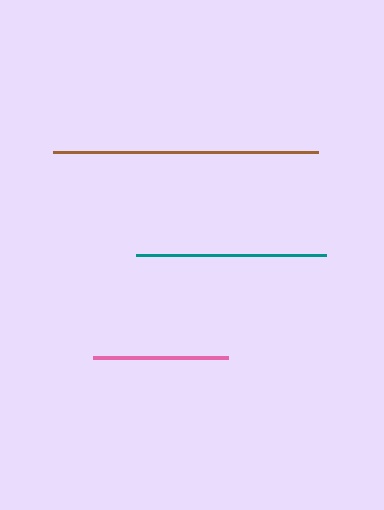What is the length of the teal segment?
The teal segment is approximately 190 pixels long.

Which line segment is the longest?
The brown line is the longest at approximately 264 pixels.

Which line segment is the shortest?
The pink line is the shortest at approximately 135 pixels.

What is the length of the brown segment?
The brown segment is approximately 264 pixels long.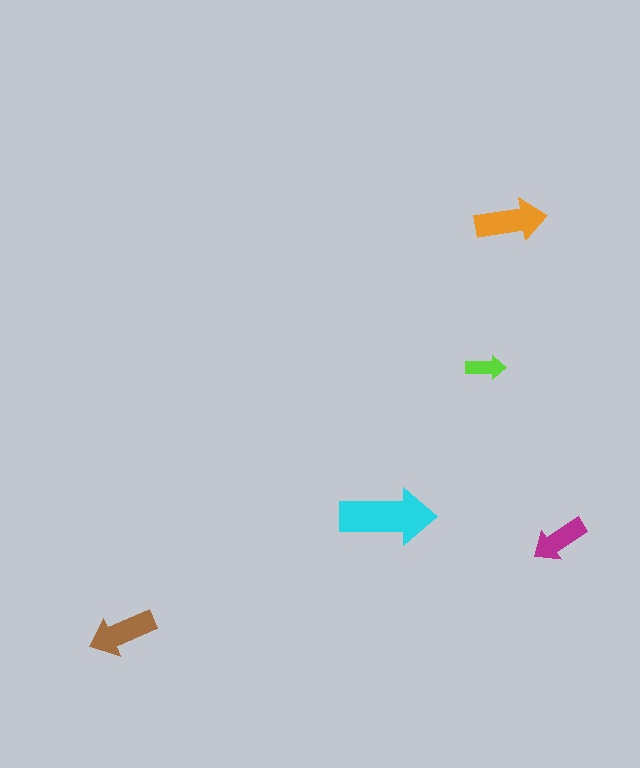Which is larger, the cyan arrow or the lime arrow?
The cyan one.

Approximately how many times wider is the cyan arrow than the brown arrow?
About 1.5 times wider.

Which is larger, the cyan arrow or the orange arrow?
The cyan one.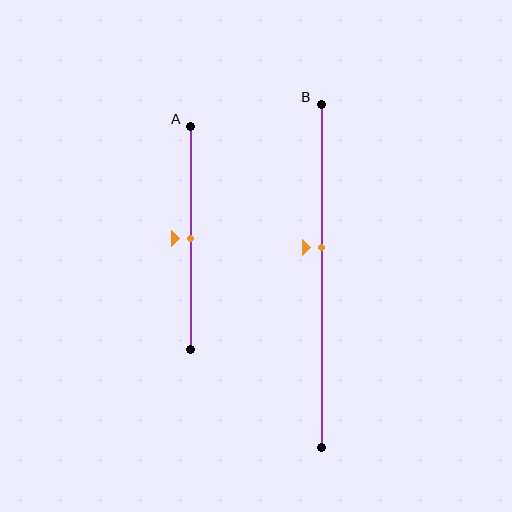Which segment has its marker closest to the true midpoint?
Segment A has its marker closest to the true midpoint.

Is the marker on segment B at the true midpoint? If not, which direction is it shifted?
No, the marker on segment B is shifted upward by about 8% of the segment length.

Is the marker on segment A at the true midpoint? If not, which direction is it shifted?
Yes, the marker on segment A is at the true midpoint.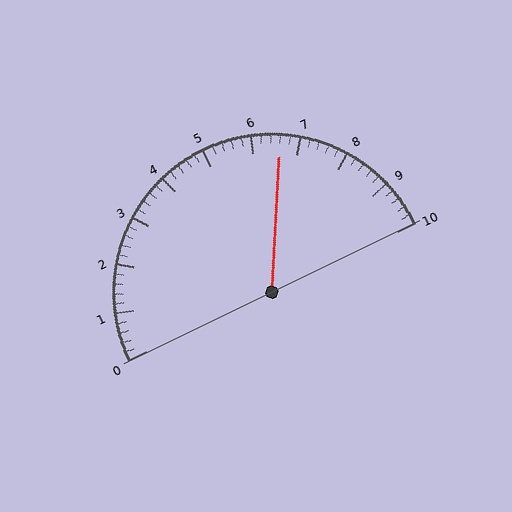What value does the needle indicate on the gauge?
The needle indicates approximately 6.6.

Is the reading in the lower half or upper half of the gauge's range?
The reading is in the upper half of the range (0 to 10).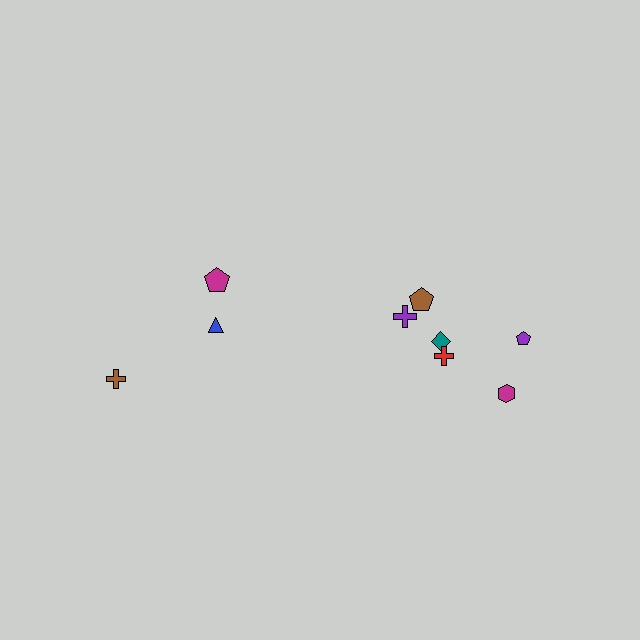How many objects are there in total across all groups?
There are 9 objects.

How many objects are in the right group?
There are 6 objects.